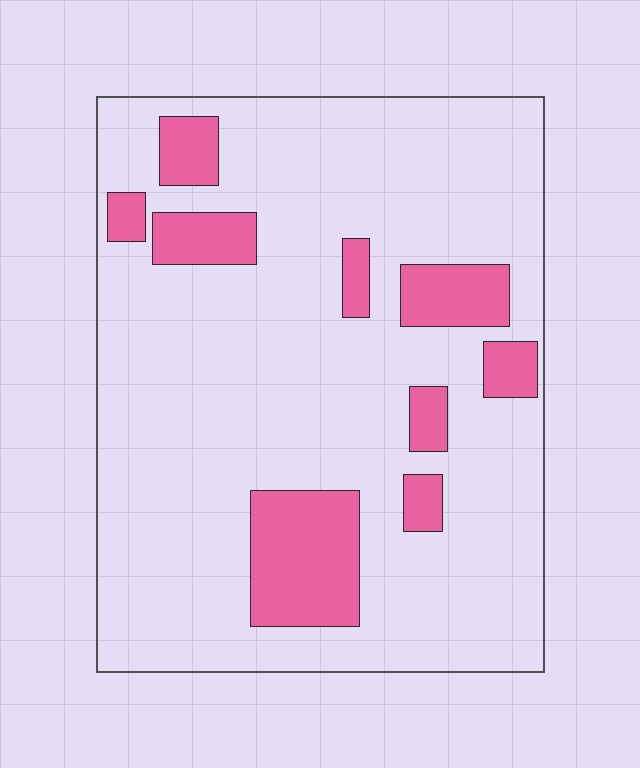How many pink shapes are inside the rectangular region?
9.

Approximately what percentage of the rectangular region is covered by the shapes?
Approximately 15%.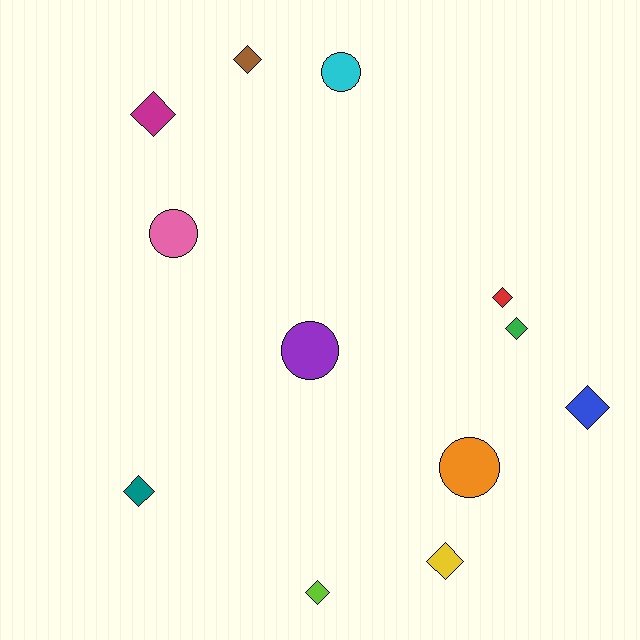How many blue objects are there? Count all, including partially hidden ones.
There is 1 blue object.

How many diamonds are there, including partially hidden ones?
There are 8 diamonds.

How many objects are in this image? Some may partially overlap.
There are 12 objects.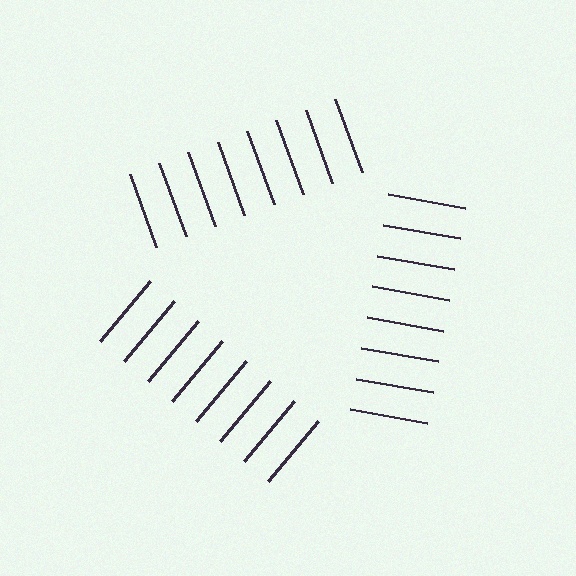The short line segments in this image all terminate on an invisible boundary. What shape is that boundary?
An illusory triangle — the line segments terminate on its edges but no continuous stroke is drawn.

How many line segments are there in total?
24 — 8 along each of the 3 edges.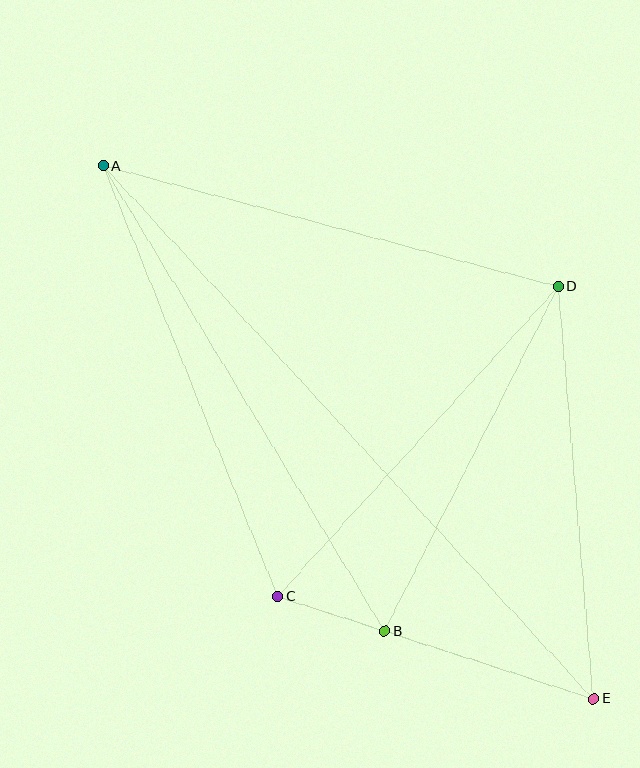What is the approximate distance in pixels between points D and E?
The distance between D and E is approximately 414 pixels.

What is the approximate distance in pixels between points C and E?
The distance between C and E is approximately 332 pixels.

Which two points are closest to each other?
Points B and C are closest to each other.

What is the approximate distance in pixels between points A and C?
The distance between A and C is approximately 464 pixels.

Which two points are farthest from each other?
Points A and E are farthest from each other.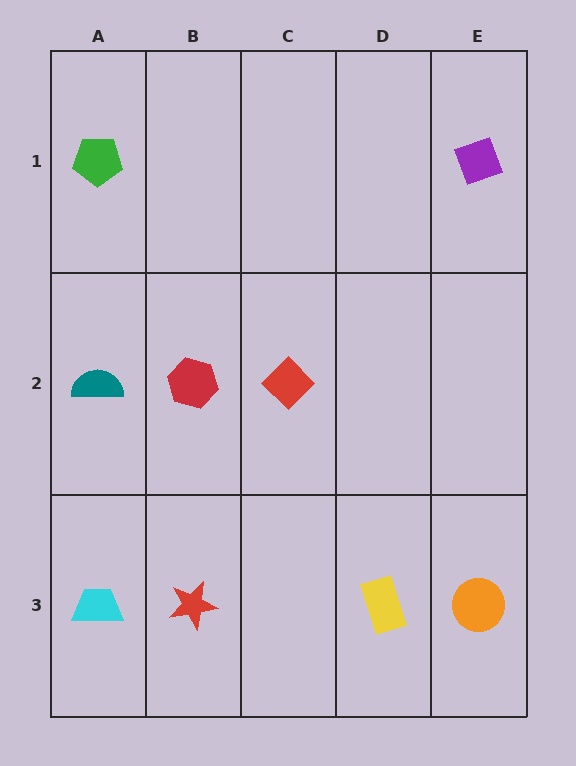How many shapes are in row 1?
2 shapes.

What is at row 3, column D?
A yellow rectangle.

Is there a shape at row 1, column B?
No, that cell is empty.